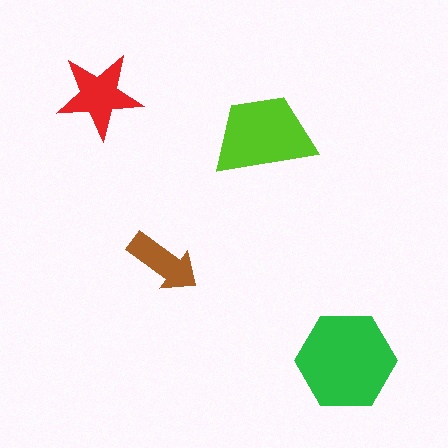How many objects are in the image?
There are 4 objects in the image.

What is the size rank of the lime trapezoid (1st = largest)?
2nd.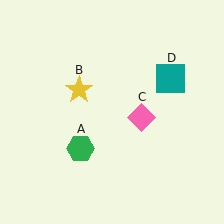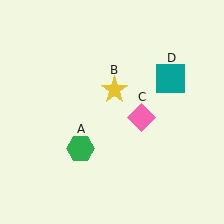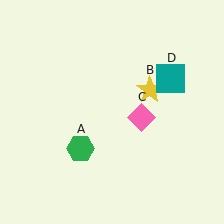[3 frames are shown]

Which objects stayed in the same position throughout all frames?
Green hexagon (object A) and pink diamond (object C) and teal square (object D) remained stationary.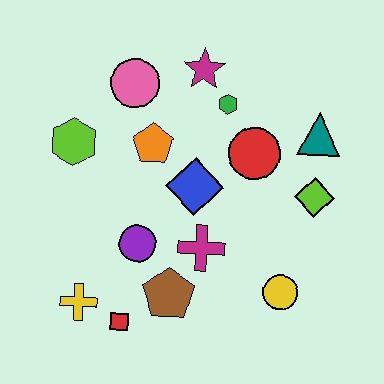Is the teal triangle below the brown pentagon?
No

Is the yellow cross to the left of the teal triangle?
Yes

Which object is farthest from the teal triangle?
The yellow cross is farthest from the teal triangle.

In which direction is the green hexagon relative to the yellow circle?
The green hexagon is above the yellow circle.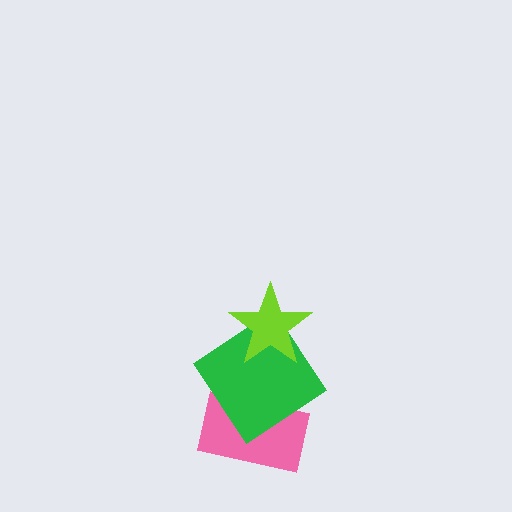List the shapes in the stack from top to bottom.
From top to bottom: the lime star, the green diamond, the pink rectangle.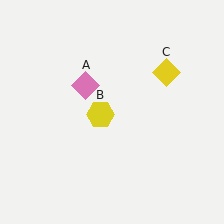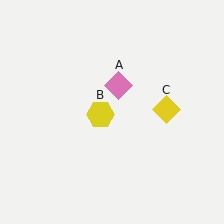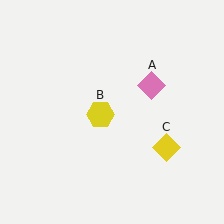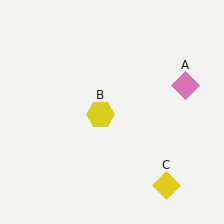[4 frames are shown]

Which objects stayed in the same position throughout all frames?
Yellow hexagon (object B) remained stationary.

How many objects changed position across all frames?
2 objects changed position: pink diamond (object A), yellow diamond (object C).